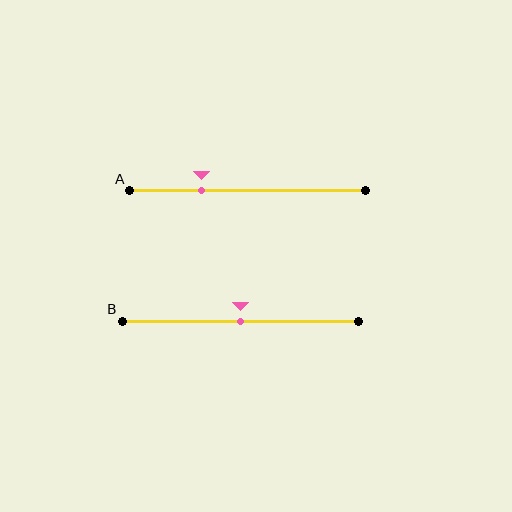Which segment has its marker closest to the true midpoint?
Segment B has its marker closest to the true midpoint.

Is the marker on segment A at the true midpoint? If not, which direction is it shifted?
No, the marker on segment A is shifted to the left by about 19% of the segment length.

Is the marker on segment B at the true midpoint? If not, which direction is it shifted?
Yes, the marker on segment B is at the true midpoint.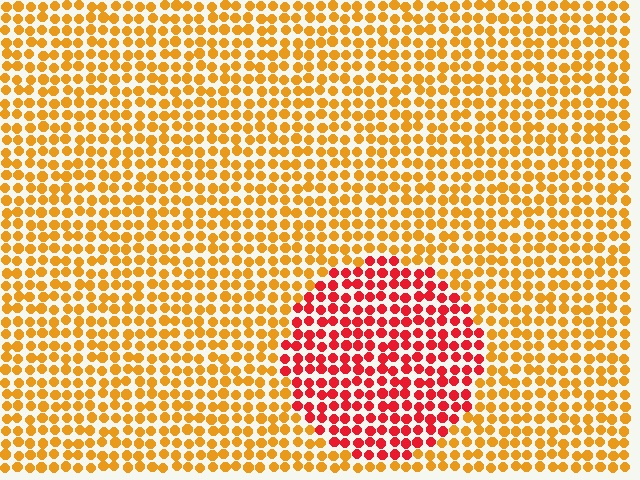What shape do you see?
I see a circle.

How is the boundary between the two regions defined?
The boundary is defined purely by a slight shift in hue (about 43 degrees). Spacing, size, and orientation are identical on both sides.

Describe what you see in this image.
The image is filled with small orange elements in a uniform arrangement. A circle-shaped region is visible where the elements are tinted to a slightly different hue, forming a subtle color boundary.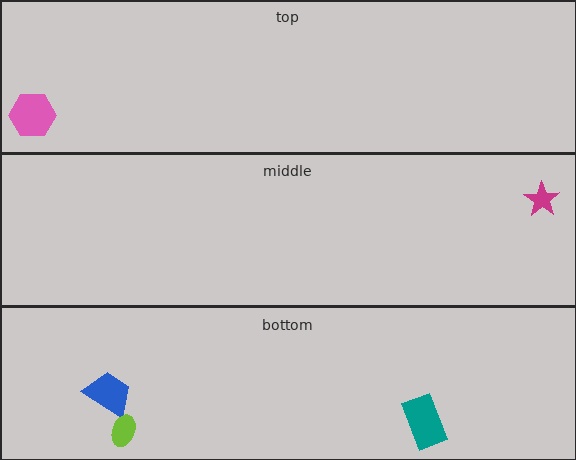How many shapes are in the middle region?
1.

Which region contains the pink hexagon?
The top region.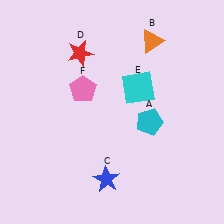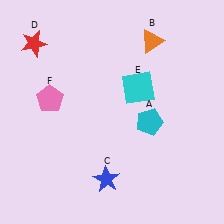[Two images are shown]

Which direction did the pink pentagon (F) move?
The pink pentagon (F) moved left.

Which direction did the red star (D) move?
The red star (D) moved left.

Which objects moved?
The objects that moved are: the red star (D), the pink pentagon (F).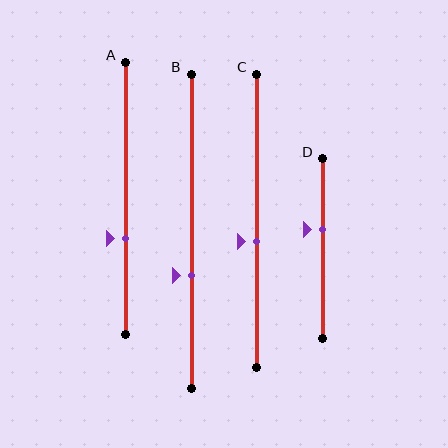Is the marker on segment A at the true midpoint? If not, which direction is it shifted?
No, the marker on segment A is shifted downward by about 15% of the segment length.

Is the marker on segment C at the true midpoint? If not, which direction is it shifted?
No, the marker on segment C is shifted downward by about 7% of the segment length.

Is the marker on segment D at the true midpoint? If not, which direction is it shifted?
No, the marker on segment D is shifted upward by about 10% of the segment length.